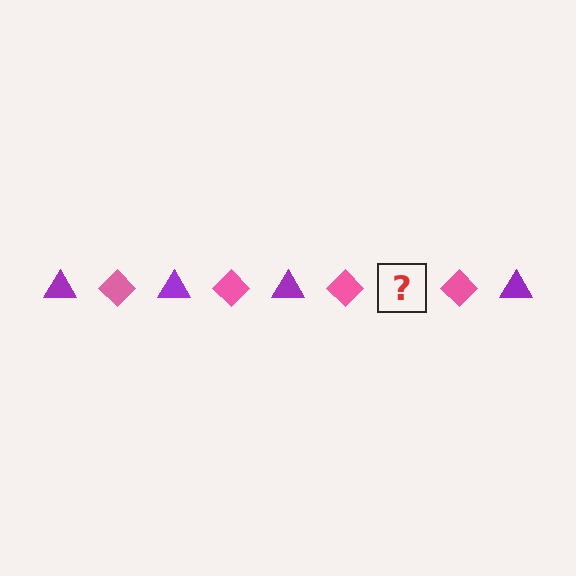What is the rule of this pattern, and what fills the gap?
The rule is that the pattern alternates between purple triangle and pink diamond. The gap should be filled with a purple triangle.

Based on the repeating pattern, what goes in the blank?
The blank should be a purple triangle.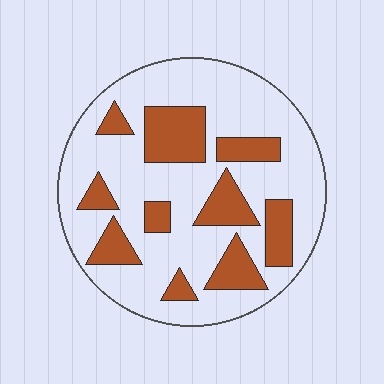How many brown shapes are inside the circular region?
10.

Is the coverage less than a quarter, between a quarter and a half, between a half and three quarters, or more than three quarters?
Between a quarter and a half.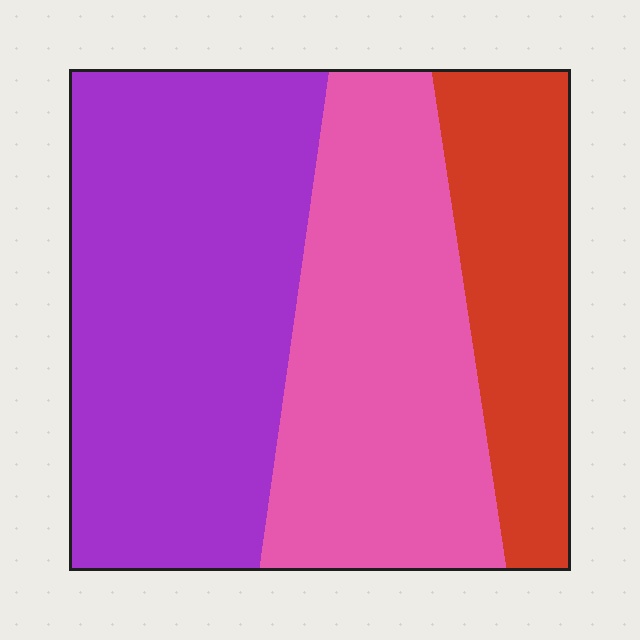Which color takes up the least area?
Red, at roughly 20%.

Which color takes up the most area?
Purple, at roughly 45%.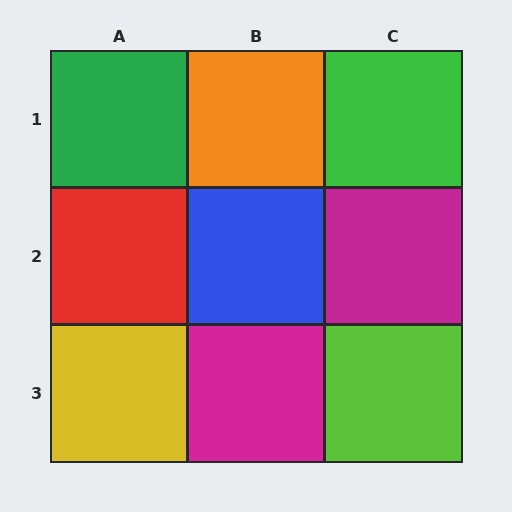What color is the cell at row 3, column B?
Magenta.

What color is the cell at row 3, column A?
Yellow.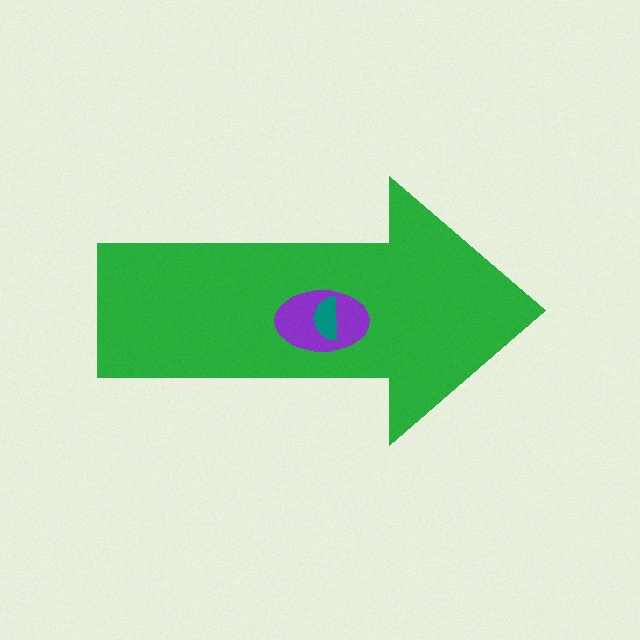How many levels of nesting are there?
3.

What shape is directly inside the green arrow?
The purple ellipse.